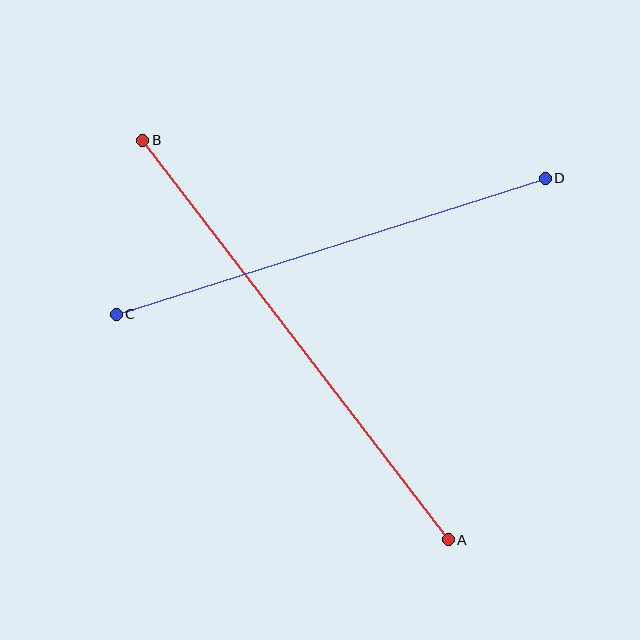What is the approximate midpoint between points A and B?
The midpoint is at approximately (296, 340) pixels.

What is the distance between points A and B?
The distance is approximately 503 pixels.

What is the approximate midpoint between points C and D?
The midpoint is at approximately (331, 246) pixels.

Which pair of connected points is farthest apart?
Points A and B are farthest apart.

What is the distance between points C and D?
The distance is approximately 450 pixels.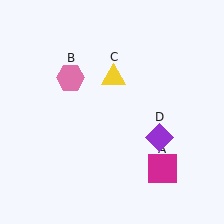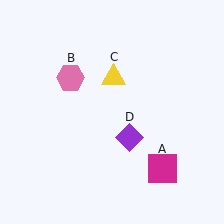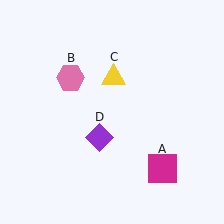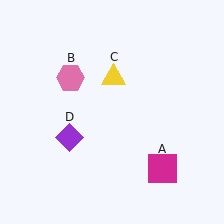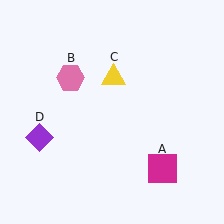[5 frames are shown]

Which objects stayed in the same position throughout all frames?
Magenta square (object A) and pink hexagon (object B) and yellow triangle (object C) remained stationary.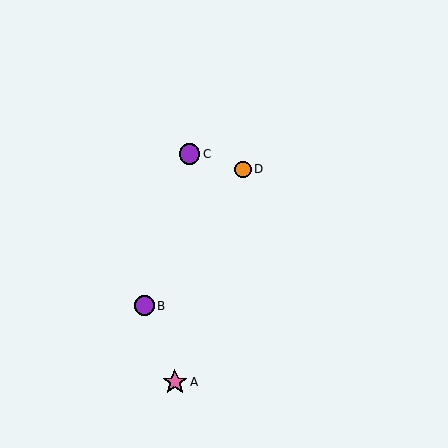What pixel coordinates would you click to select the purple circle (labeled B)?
Click at (144, 306) to select the purple circle B.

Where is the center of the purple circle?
The center of the purple circle is at (144, 306).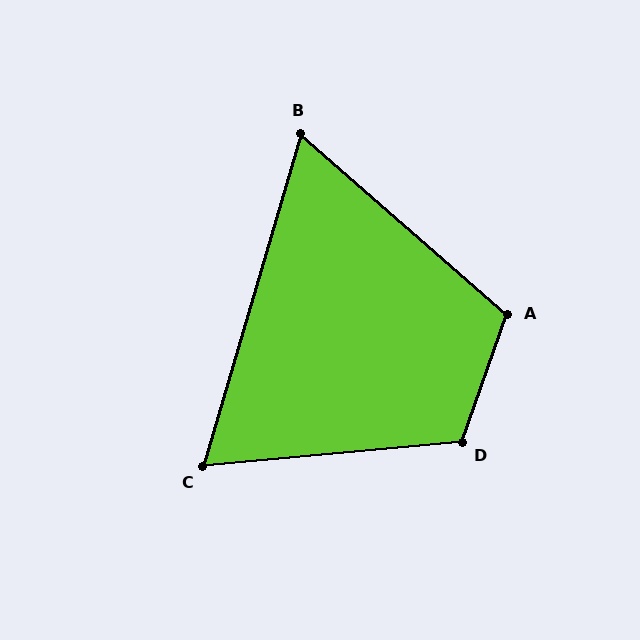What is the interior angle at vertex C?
Approximately 68 degrees (acute).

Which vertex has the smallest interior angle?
B, at approximately 65 degrees.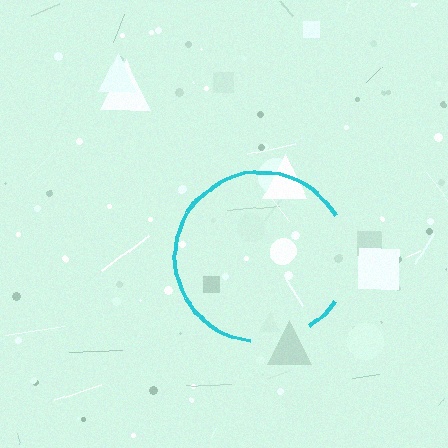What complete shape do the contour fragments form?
The contour fragments form a circle.